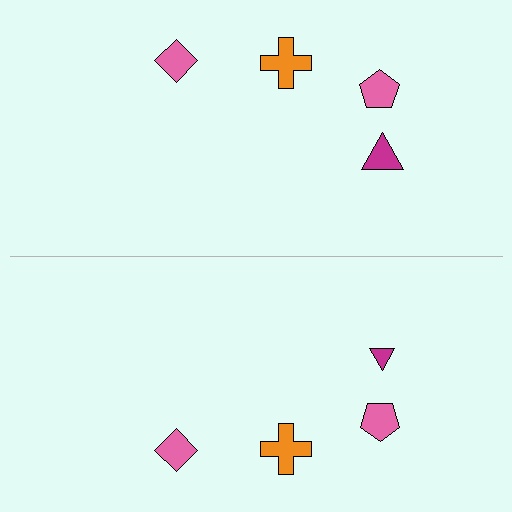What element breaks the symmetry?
The magenta triangle on the bottom side has a different size than its mirror counterpart.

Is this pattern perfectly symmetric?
No, the pattern is not perfectly symmetric. The magenta triangle on the bottom side has a different size than its mirror counterpart.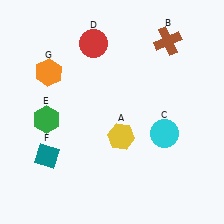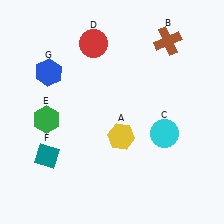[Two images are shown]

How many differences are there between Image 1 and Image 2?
There is 1 difference between the two images.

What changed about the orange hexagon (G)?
In Image 1, G is orange. In Image 2, it changed to blue.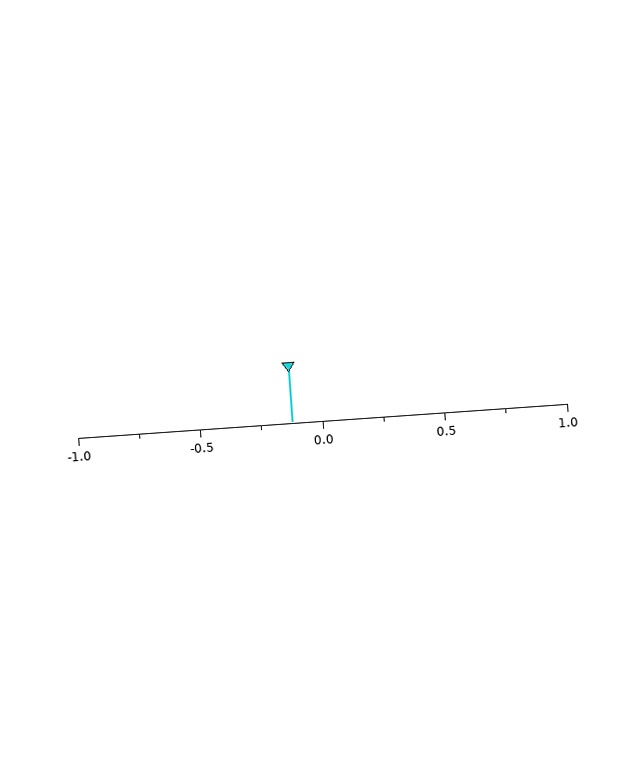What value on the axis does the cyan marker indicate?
The marker indicates approximately -0.12.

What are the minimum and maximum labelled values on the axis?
The axis runs from -1.0 to 1.0.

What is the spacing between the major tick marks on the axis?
The major ticks are spaced 0.5 apart.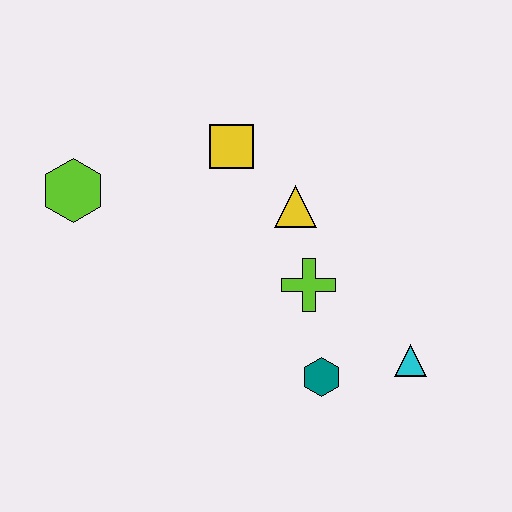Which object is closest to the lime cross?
The yellow triangle is closest to the lime cross.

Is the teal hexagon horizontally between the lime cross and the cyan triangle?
Yes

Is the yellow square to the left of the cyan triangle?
Yes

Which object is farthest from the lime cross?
The lime hexagon is farthest from the lime cross.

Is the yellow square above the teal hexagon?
Yes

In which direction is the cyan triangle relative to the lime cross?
The cyan triangle is to the right of the lime cross.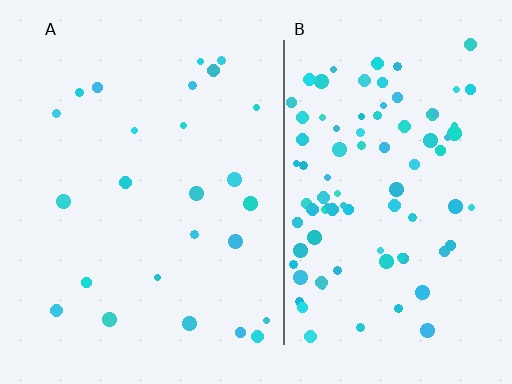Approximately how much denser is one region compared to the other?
Approximately 3.6× — region B over region A.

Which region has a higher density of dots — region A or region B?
B (the right).